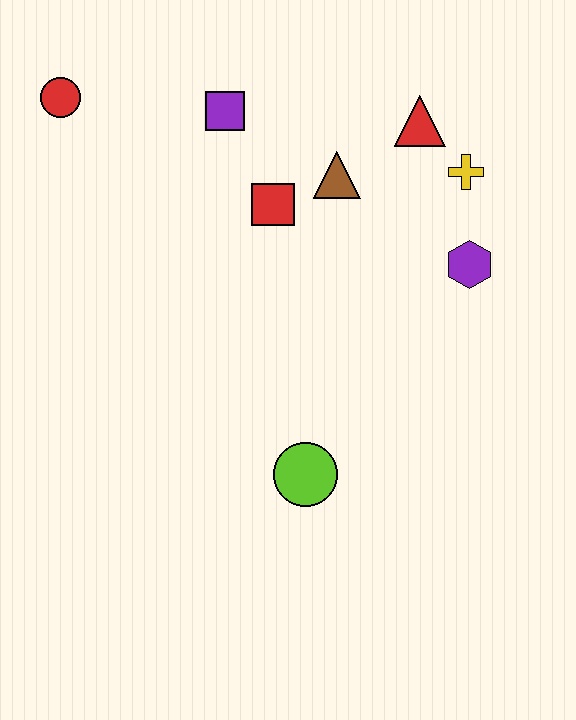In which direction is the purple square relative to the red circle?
The purple square is to the right of the red circle.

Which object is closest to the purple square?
The red square is closest to the purple square.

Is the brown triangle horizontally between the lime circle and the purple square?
No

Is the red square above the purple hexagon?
Yes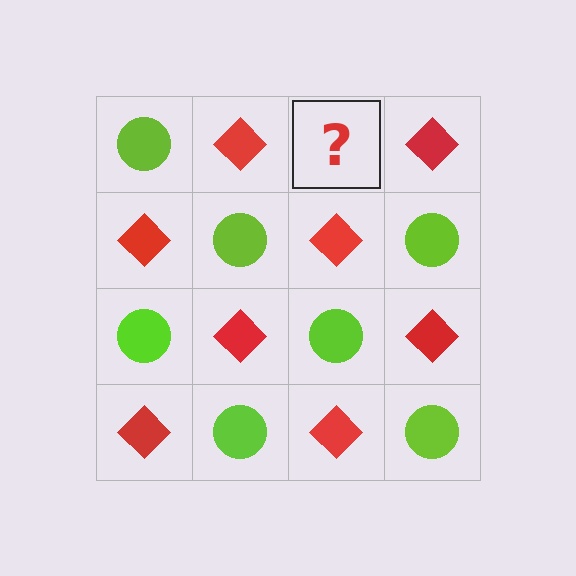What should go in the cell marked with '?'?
The missing cell should contain a lime circle.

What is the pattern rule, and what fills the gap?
The rule is that it alternates lime circle and red diamond in a checkerboard pattern. The gap should be filled with a lime circle.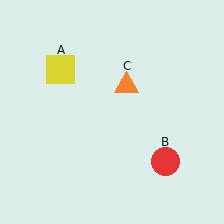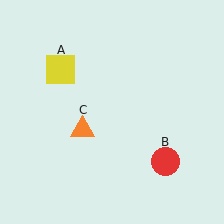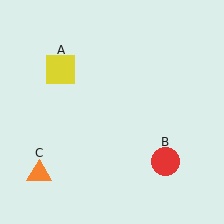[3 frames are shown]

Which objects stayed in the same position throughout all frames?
Yellow square (object A) and red circle (object B) remained stationary.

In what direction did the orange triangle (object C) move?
The orange triangle (object C) moved down and to the left.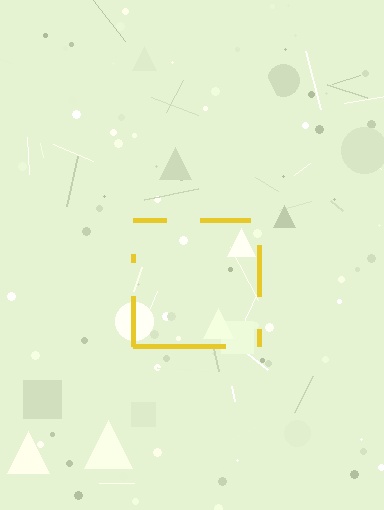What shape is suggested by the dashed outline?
The dashed outline suggests a square.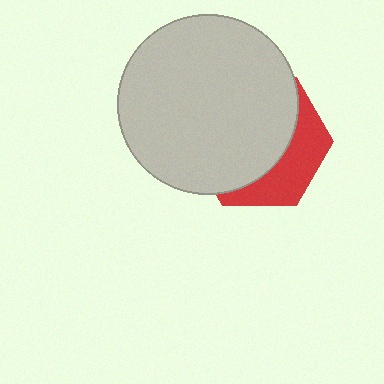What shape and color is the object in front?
The object in front is a light gray circle.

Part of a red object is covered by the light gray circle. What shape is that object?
It is a hexagon.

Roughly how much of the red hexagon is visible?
A small part of it is visible (roughly 33%).